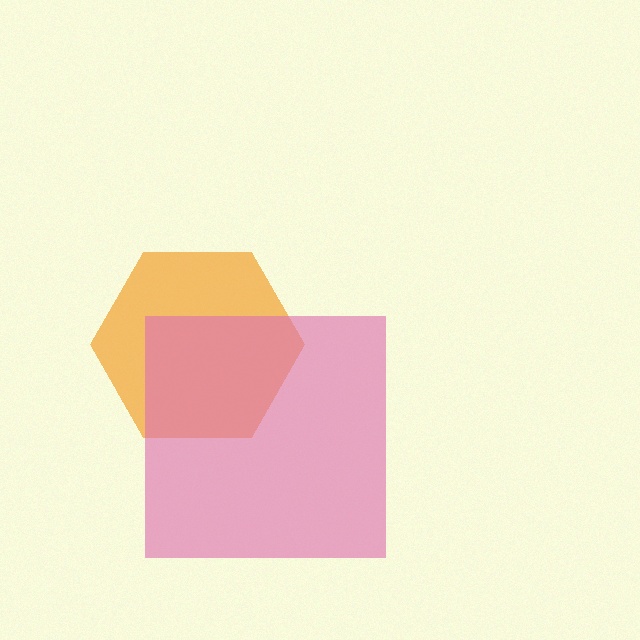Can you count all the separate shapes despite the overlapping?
Yes, there are 2 separate shapes.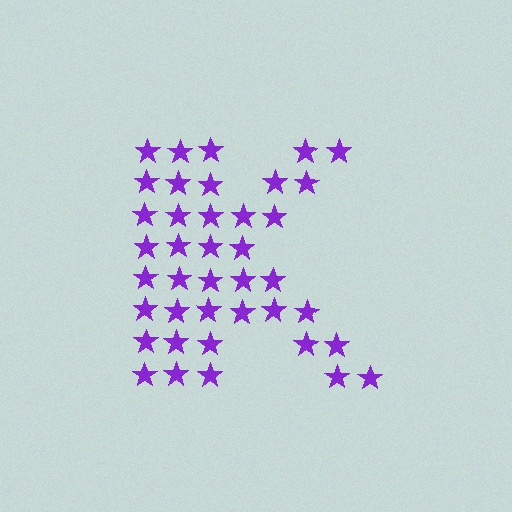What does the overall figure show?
The overall figure shows the letter K.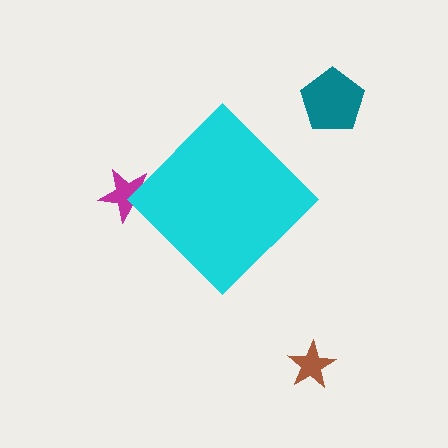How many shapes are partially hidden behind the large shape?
1 shape is partially hidden.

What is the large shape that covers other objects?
A cyan diamond.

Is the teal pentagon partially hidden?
No, the teal pentagon is fully visible.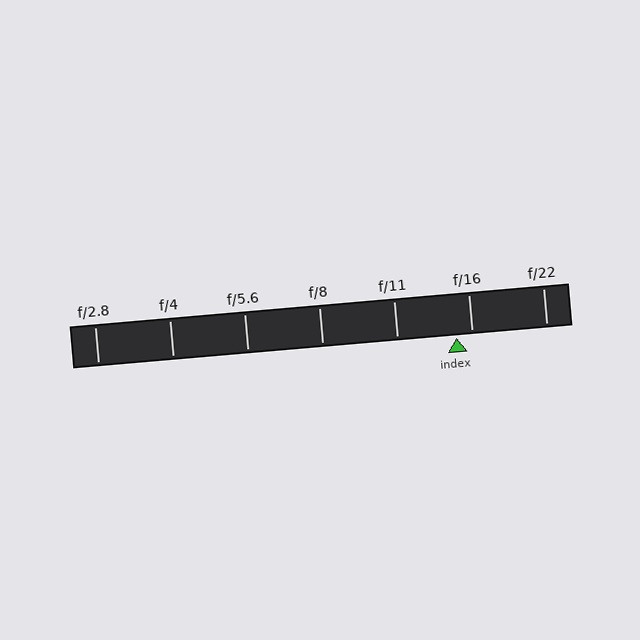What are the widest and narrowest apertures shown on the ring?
The widest aperture shown is f/2.8 and the narrowest is f/22.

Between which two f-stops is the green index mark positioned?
The index mark is between f/11 and f/16.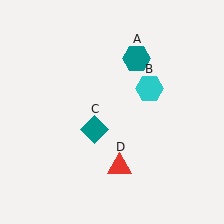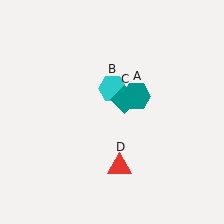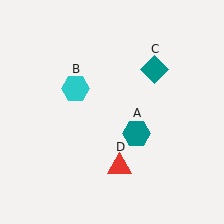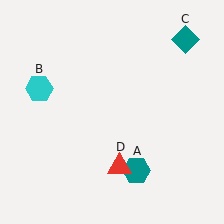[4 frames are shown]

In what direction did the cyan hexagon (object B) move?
The cyan hexagon (object B) moved left.